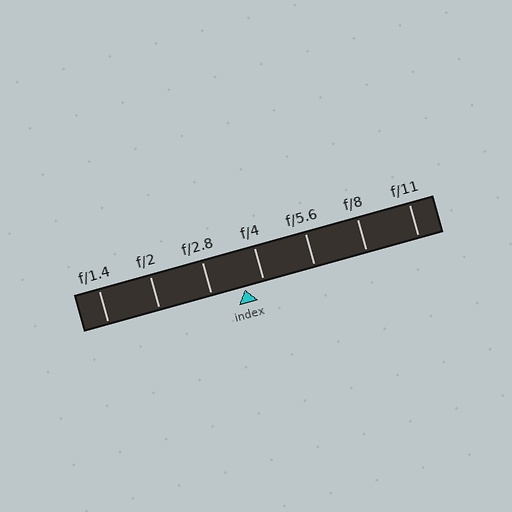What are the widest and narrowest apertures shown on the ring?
The widest aperture shown is f/1.4 and the narrowest is f/11.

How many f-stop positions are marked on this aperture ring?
There are 7 f-stop positions marked.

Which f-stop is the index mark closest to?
The index mark is closest to f/4.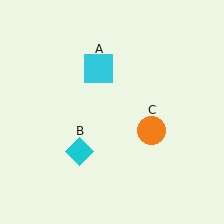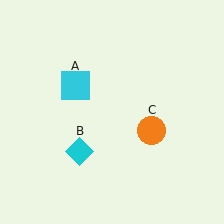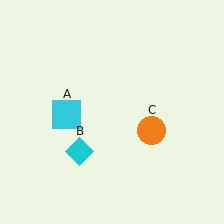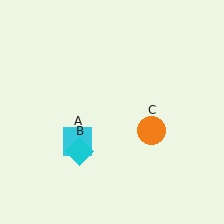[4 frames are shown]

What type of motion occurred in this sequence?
The cyan square (object A) rotated counterclockwise around the center of the scene.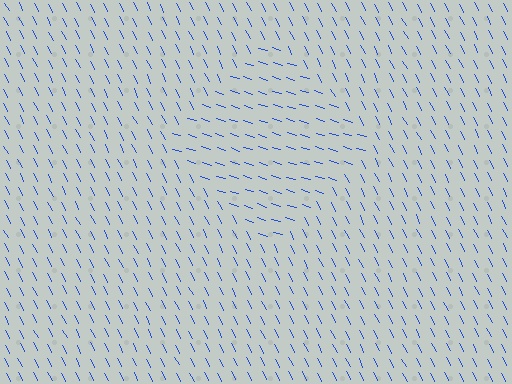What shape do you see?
I see a diamond.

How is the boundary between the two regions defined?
The boundary is defined purely by a change in line orientation (approximately 45 degrees difference). All lines are the same color and thickness.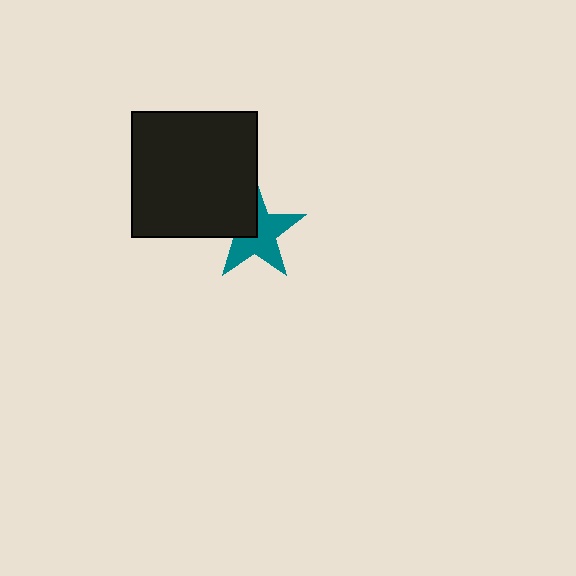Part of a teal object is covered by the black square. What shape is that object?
It is a star.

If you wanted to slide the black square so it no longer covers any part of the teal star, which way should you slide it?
Slide it toward the upper-left — that is the most direct way to separate the two shapes.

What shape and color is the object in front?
The object in front is a black square.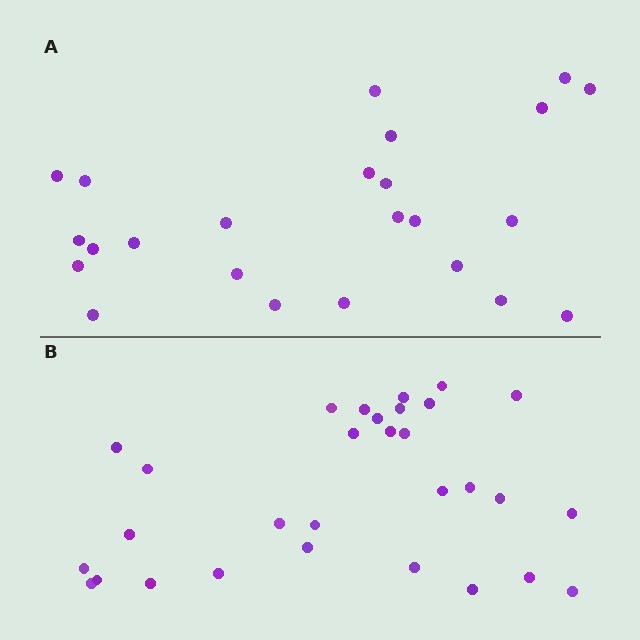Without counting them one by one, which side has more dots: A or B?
Region B (the bottom region) has more dots.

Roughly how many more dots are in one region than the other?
Region B has about 6 more dots than region A.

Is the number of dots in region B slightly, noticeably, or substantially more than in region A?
Region B has noticeably more, but not dramatically so. The ratio is roughly 1.2 to 1.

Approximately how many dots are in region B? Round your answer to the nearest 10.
About 30 dots.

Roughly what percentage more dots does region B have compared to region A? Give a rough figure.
About 25% more.